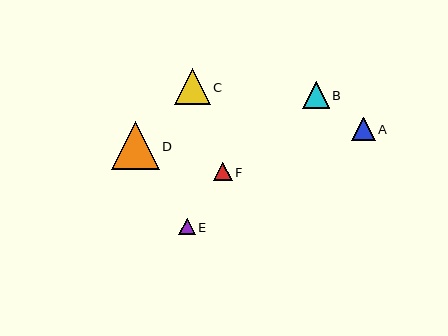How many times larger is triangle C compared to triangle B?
Triangle C is approximately 1.4 times the size of triangle B.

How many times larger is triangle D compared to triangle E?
Triangle D is approximately 2.9 times the size of triangle E.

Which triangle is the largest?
Triangle D is the largest with a size of approximately 48 pixels.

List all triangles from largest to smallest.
From largest to smallest: D, C, B, A, F, E.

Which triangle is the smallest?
Triangle E is the smallest with a size of approximately 17 pixels.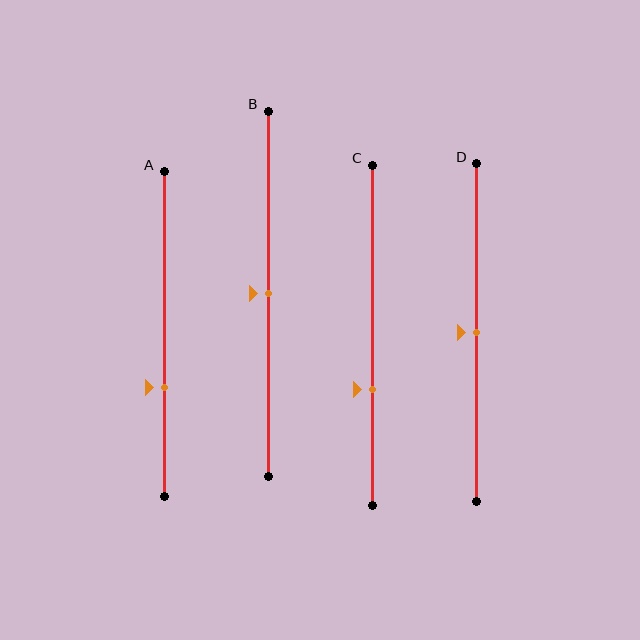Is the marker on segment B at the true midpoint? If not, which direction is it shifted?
Yes, the marker on segment B is at the true midpoint.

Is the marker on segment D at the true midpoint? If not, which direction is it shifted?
Yes, the marker on segment D is at the true midpoint.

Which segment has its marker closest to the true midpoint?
Segment B has its marker closest to the true midpoint.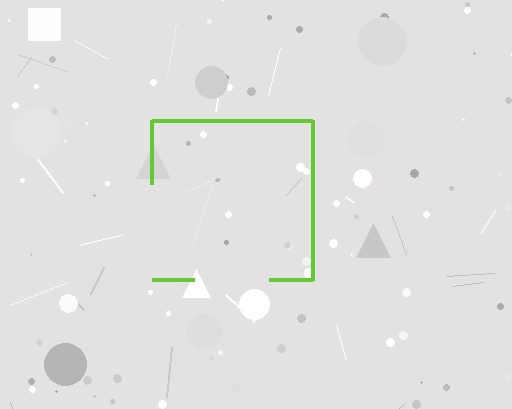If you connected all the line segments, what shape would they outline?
They would outline a square.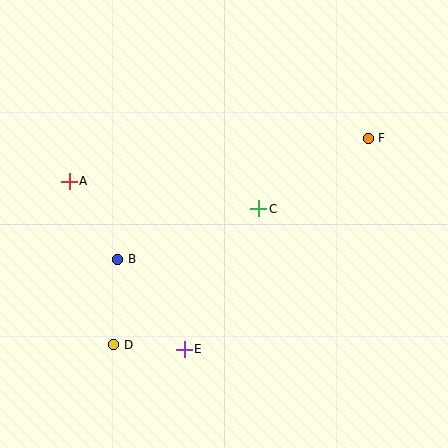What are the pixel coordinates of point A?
Point A is at (69, 181).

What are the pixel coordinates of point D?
Point D is at (114, 345).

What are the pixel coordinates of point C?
Point C is at (259, 209).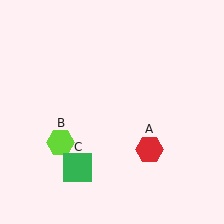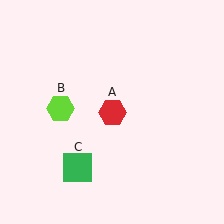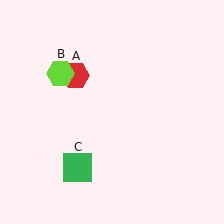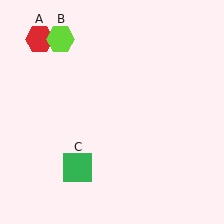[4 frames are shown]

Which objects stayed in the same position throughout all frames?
Green square (object C) remained stationary.